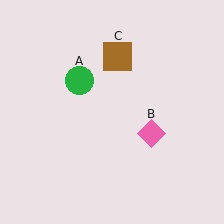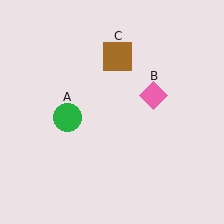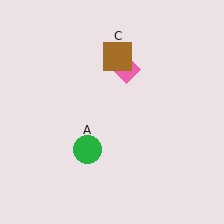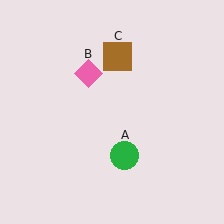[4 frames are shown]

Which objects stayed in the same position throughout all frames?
Brown square (object C) remained stationary.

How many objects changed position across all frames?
2 objects changed position: green circle (object A), pink diamond (object B).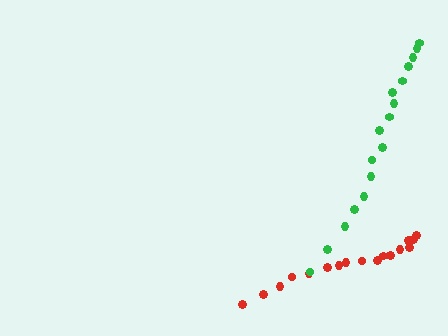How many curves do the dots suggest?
There are 2 distinct paths.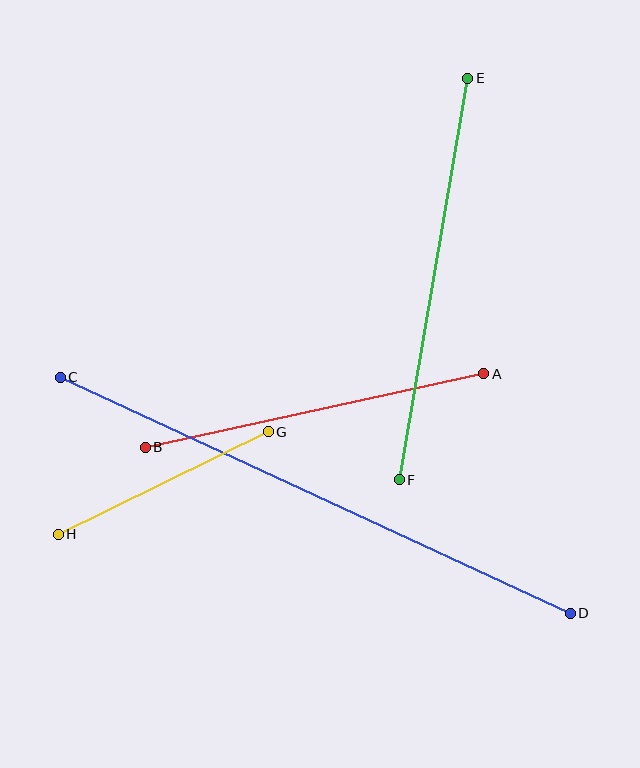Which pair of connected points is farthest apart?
Points C and D are farthest apart.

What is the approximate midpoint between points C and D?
The midpoint is at approximately (315, 495) pixels.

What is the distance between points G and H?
The distance is approximately 234 pixels.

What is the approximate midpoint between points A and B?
The midpoint is at approximately (315, 410) pixels.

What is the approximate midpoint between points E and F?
The midpoint is at approximately (434, 279) pixels.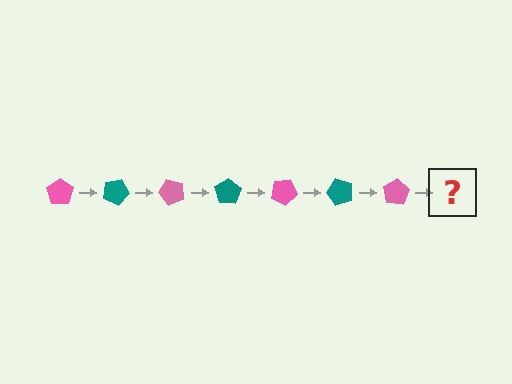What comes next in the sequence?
The next element should be a teal pentagon, rotated 175 degrees from the start.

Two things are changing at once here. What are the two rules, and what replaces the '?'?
The two rules are that it rotates 25 degrees each step and the color cycles through pink and teal. The '?' should be a teal pentagon, rotated 175 degrees from the start.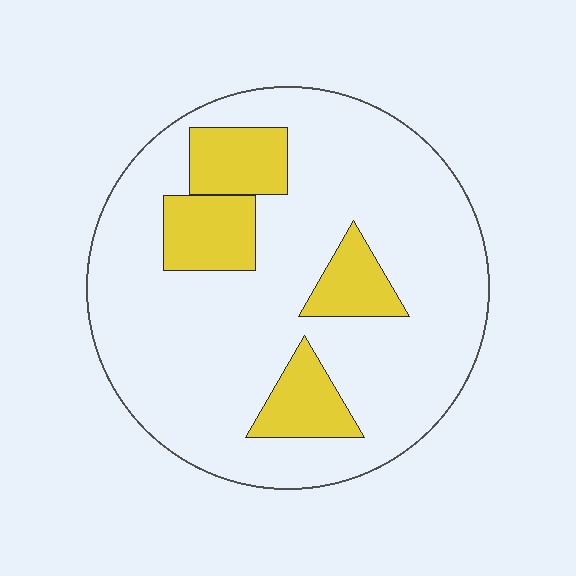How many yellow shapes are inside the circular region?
4.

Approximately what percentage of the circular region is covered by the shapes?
Approximately 20%.